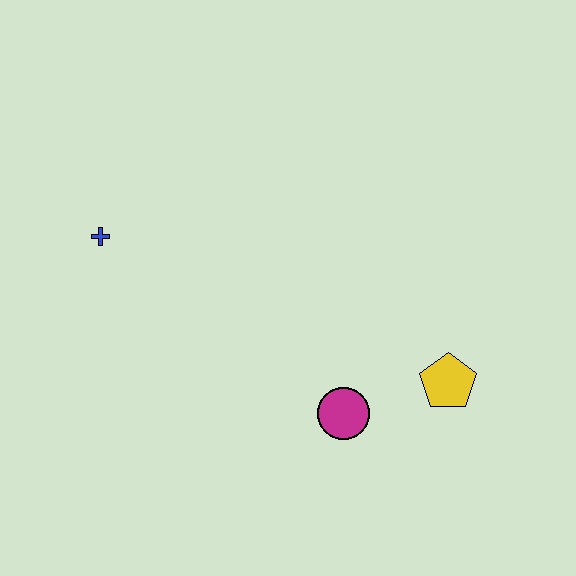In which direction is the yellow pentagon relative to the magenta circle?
The yellow pentagon is to the right of the magenta circle.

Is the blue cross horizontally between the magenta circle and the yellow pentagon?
No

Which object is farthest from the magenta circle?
The blue cross is farthest from the magenta circle.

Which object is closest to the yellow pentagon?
The magenta circle is closest to the yellow pentagon.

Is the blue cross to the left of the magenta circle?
Yes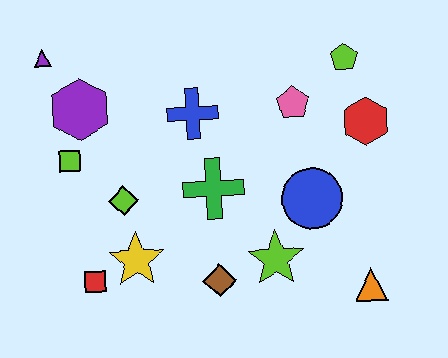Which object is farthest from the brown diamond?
The purple triangle is farthest from the brown diamond.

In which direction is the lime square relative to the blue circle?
The lime square is to the left of the blue circle.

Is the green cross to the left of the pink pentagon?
Yes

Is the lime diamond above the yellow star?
Yes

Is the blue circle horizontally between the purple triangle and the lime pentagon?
Yes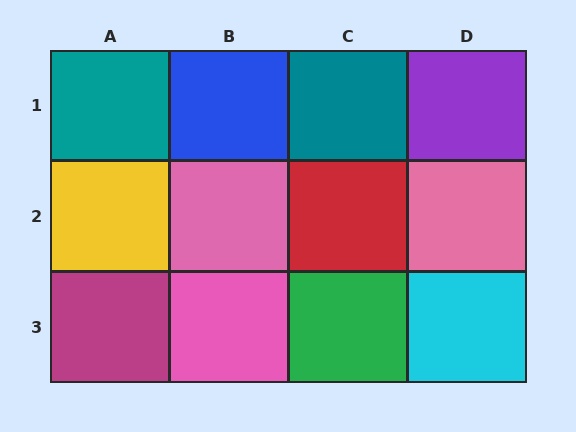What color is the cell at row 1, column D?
Purple.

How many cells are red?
1 cell is red.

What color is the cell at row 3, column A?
Magenta.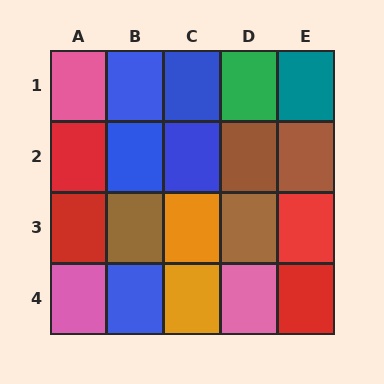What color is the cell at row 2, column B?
Blue.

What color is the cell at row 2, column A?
Red.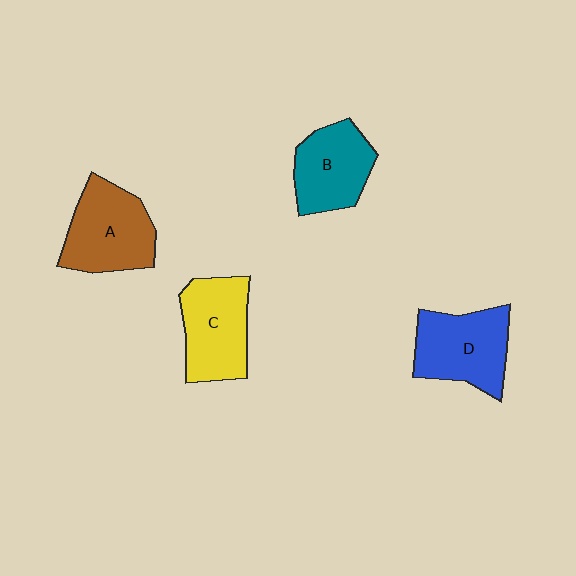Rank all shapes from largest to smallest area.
From largest to smallest: A (brown), D (blue), C (yellow), B (teal).